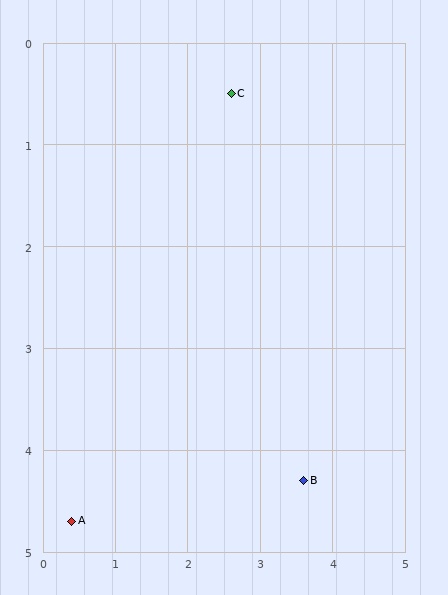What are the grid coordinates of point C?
Point C is at approximately (2.6, 0.5).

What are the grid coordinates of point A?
Point A is at approximately (0.4, 4.7).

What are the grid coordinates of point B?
Point B is at approximately (3.6, 4.3).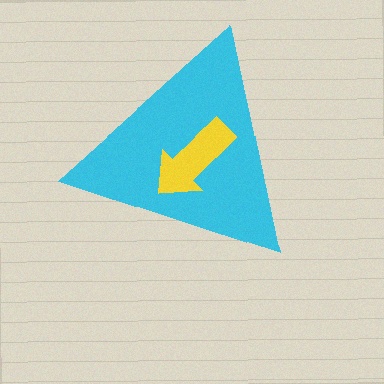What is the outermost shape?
The cyan triangle.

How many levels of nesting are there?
2.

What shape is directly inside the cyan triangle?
The yellow arrow.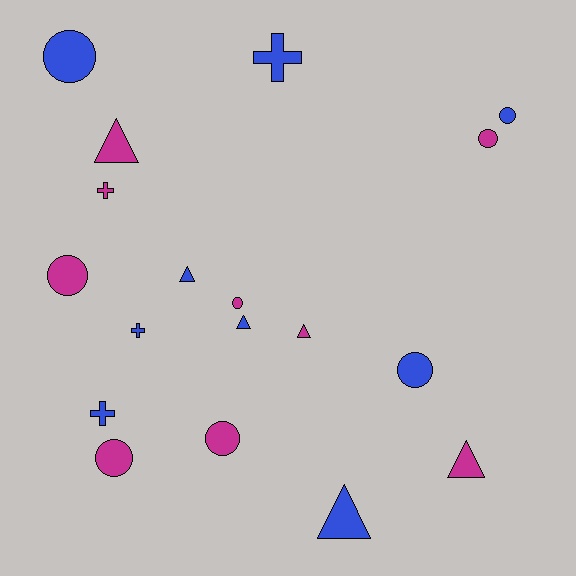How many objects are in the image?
There are 18 objects.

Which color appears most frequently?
Blue, with 9 objects.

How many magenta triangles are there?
There are 3 magenta triangles.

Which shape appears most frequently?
Circle, with 8 objects.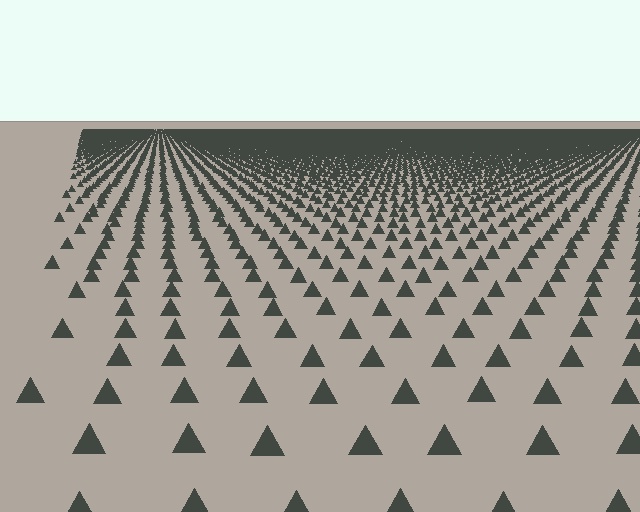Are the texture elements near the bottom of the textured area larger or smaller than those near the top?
Larger. Near the bottom, elements are closer to the viewer and appear at a bigger on-screen size.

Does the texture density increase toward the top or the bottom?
Density increases toward the top.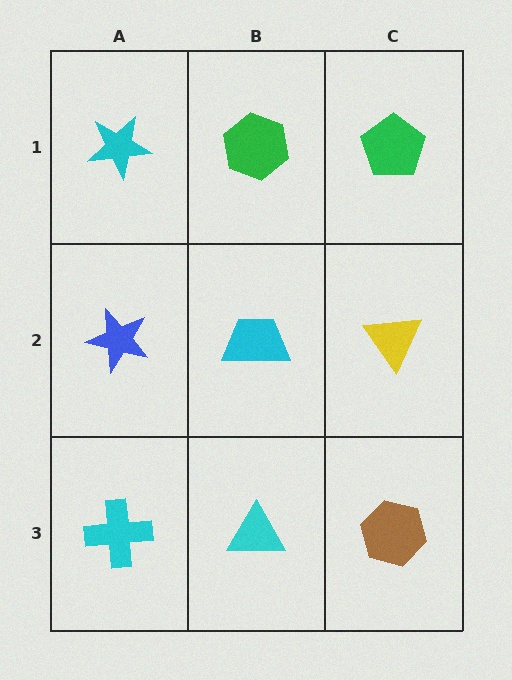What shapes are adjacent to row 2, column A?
A cyan star (row 1, column A), a cyan cross (row 3, column A), a cyan trapezoid (row 2, column B).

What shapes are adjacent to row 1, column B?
A cyan trapezoid (row 2, column B), a cyan star (row 1, column A), a green pentagon (row 1, column C).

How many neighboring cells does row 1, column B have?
3.